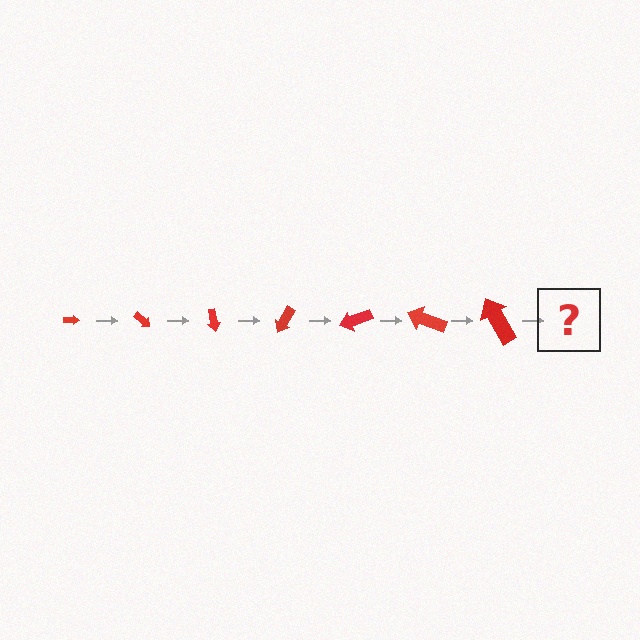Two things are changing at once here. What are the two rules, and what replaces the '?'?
The two rules are that the arrow grows larger each step and it rotates 40 degrees each step. The '?' should be an arrow, larger than the previous one and rotated 280 degrees from the start.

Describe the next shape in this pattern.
It should be an arrow, larger than the previous one and rotated 280 degrees from the start.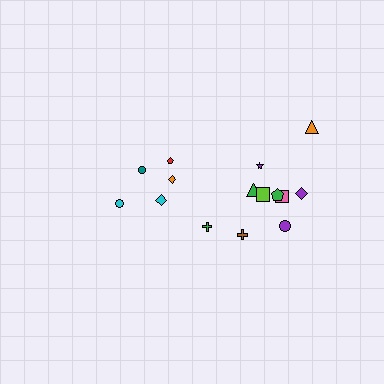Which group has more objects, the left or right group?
The right group.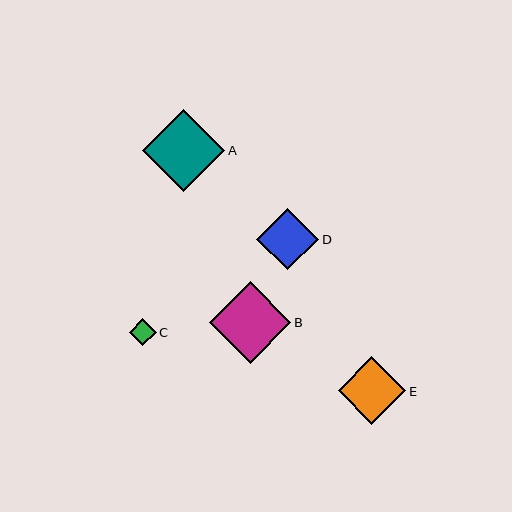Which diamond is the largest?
Diamond B is the largest with a size of approximately 82 pixels.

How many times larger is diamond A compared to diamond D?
Diamond A is approximately 1.3 times the size of diamond D.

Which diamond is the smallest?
Diamond C is the smallest with a size of approximately 27 pixels.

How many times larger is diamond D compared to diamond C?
Diamond D is approximately 2.3 times the size of diamond C.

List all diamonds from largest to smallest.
From largest to smallest: B, A, E, D, C.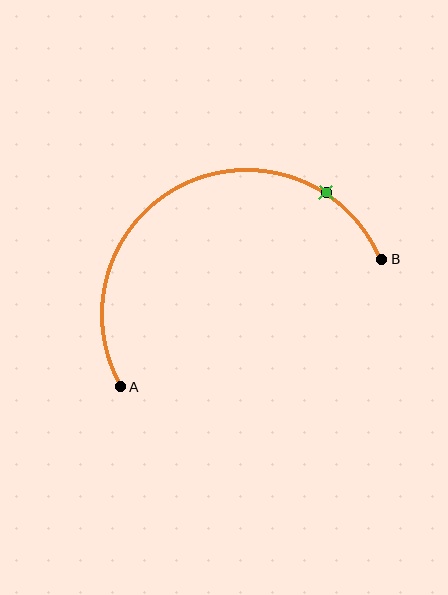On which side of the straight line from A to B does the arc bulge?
The arc bulges above the straight line connecting A and B.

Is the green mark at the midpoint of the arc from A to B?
No. The green mark lies on the arc but is closer to endpoint B. The arc midpoint would be at the point on the curve equidistant along the arc from both A and B.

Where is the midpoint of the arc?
The arc midpoint is the point on the curve farthest from the straight line joining A and B. It sits above that line.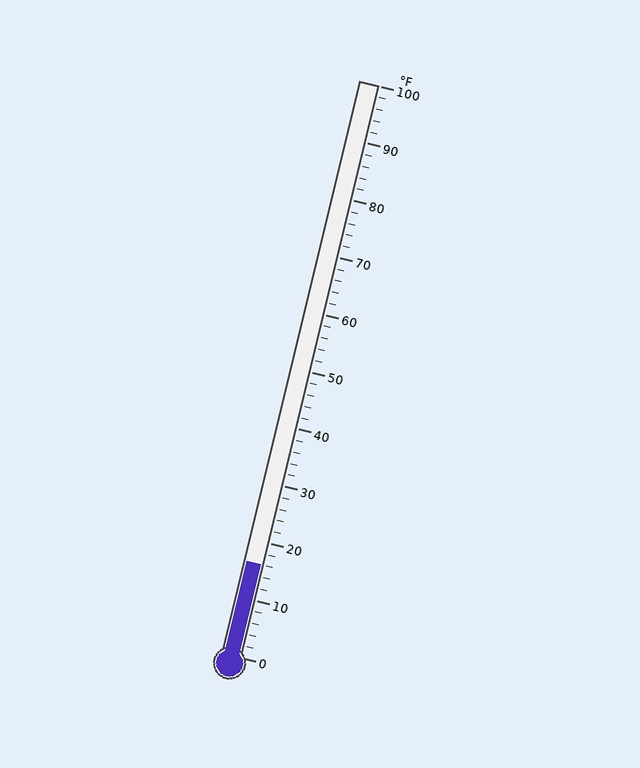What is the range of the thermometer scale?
The thermometer scale ranges from 0°F to 100°F.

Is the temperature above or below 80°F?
The temperature is below 80°F.